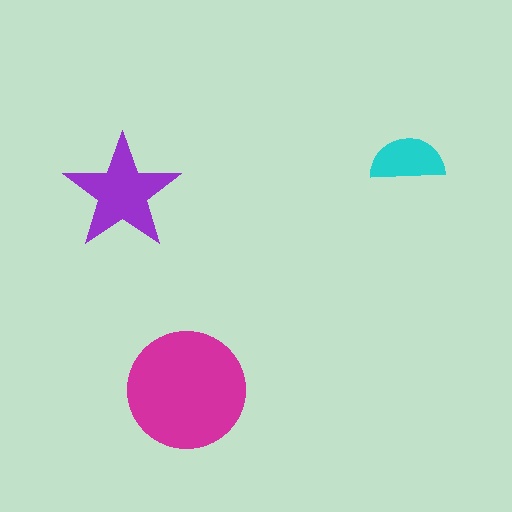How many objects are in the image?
There are 3 objects in the image.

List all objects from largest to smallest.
The magenta circle, the purple star, the cyan semicircle.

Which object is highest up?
The cyan semicircle is topmost.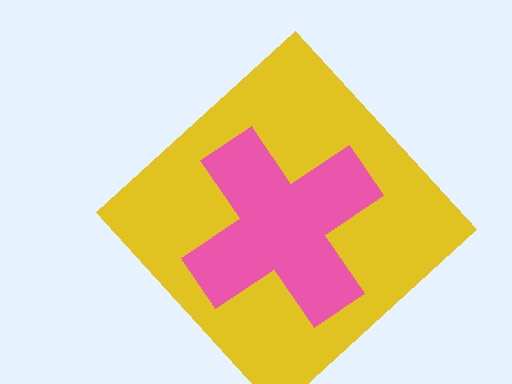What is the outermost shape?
The yellow diamond.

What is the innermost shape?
The pink cross.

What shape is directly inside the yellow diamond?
The pink cross.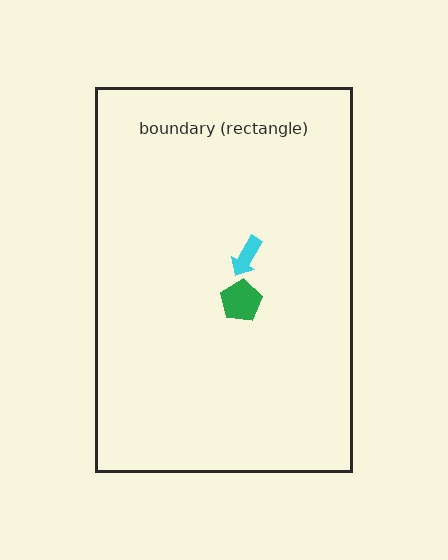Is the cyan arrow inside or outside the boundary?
Inside.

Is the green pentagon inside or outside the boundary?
Inside.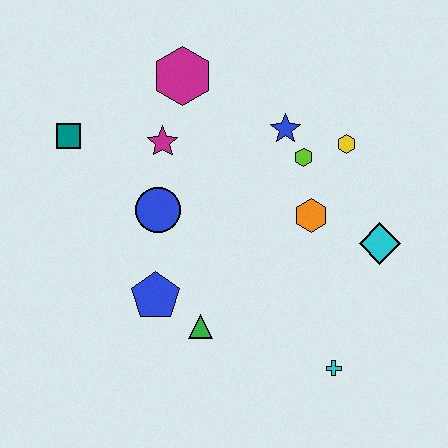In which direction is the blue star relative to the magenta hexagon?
The blue star is to the right of the magenta hexagon.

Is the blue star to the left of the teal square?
No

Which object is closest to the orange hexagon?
The lime hexagon is closest to the orange hexagon.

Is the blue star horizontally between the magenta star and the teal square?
No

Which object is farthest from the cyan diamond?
The teal square is farthest from the cyan diamond.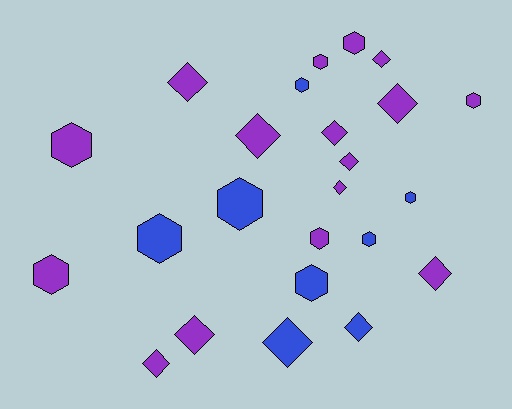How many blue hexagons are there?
There are 6 blue hexagons.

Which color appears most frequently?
Purple, with 16 objects.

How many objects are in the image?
There are 24 objects.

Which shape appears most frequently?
Hexagon, with 12 objects.